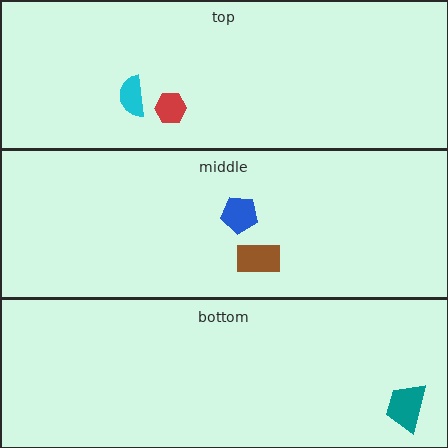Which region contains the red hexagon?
The top region.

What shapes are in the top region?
The cyan semicircle, the red hexagon.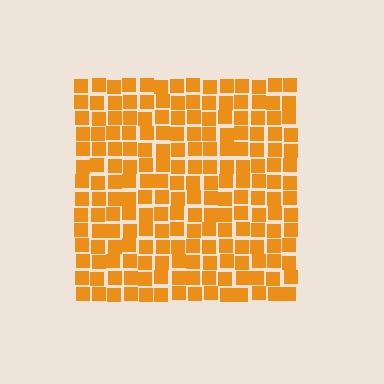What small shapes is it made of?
It is made of small squares.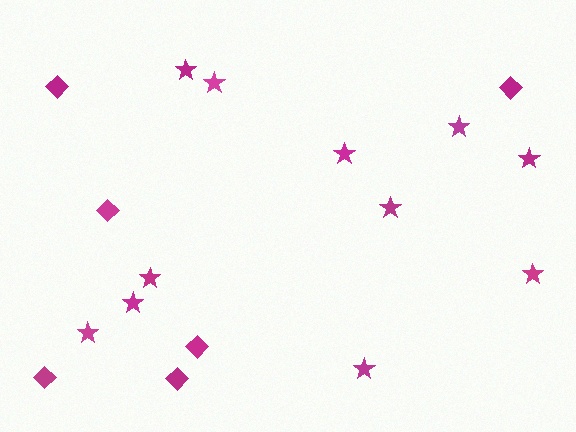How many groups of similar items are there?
There are 2 groups: one group of diamonds (6) and one group of stars (11).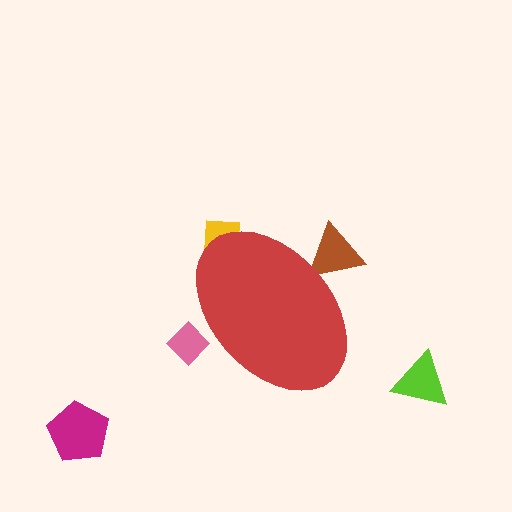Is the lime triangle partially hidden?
No, the lime triangle is fully visible.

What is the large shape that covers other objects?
A red ellipse.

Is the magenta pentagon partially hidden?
No, the magenta pentagon is fully visible.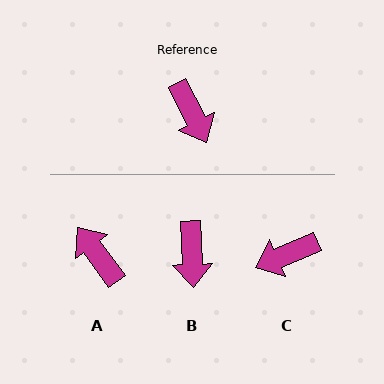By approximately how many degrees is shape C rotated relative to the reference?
Approximately 94 degrees clockwise.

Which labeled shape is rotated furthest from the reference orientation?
A, about 171 degrees away.